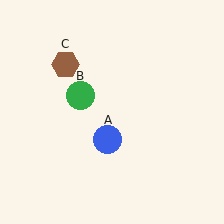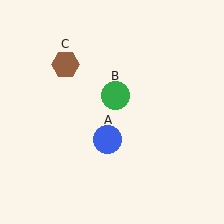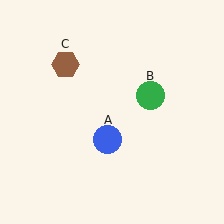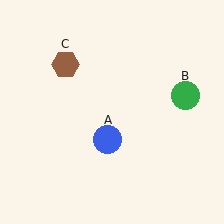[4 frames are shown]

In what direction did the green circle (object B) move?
The green circle (object B) moved right.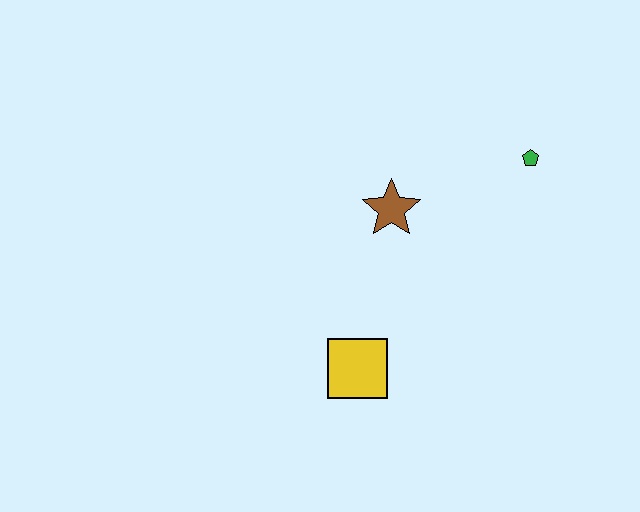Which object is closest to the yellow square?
The brown star is closest to the yellow square.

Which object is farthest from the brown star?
The yellow square is farthest from the brown star.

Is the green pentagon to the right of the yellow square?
Yes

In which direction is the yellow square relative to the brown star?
The yellow square is below the brown star.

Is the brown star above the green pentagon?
No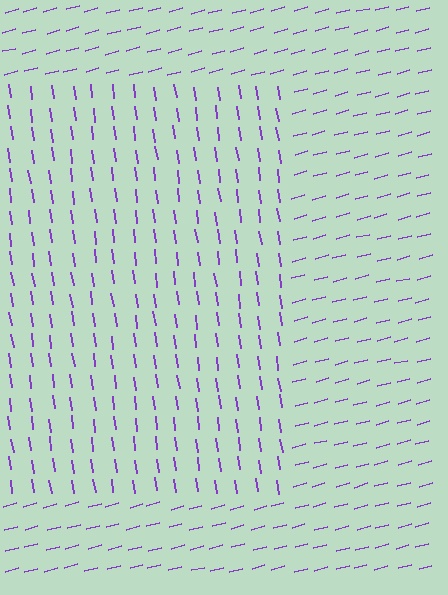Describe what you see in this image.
The image is filled with small purple line segments. A rectangle region in the image has lines oriented differently from the surrounding lines, creating a visible texture boundary.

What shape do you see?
I see a rectangle.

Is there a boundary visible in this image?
Yes, there is a texture boundary formed by a change in line orientation.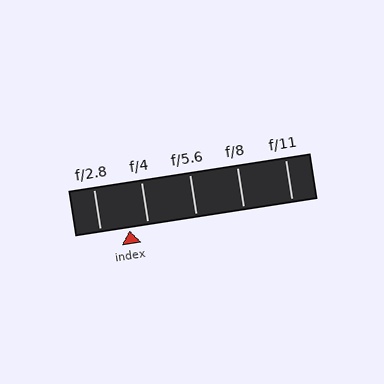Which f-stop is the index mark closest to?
The index mark is closest to f/4.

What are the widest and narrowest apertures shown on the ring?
The widest aperture shown is f/2.8 and the narrowest is f/11.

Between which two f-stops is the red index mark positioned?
The index mark is between f/2.8 and f/4.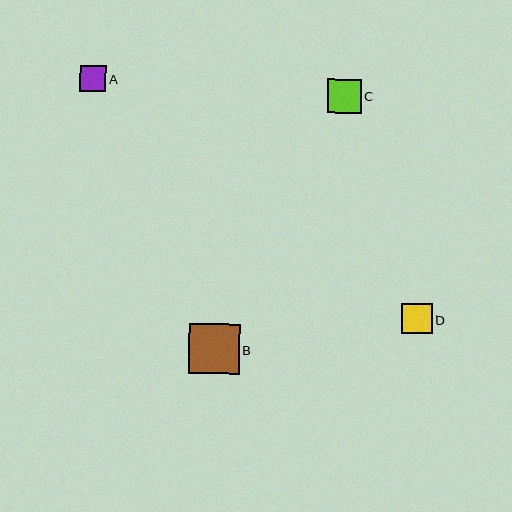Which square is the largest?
Square B is the largest with a size of approximately 50 pixels.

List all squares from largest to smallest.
From largest to smallest: B, C, D, A.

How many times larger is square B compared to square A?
Square B is approximately 1.9 times the size of square A.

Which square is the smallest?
Square A is the smallest with a size of approximately 26 pixels.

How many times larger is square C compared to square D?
Square C is approximately 1.1 times the size of square D.